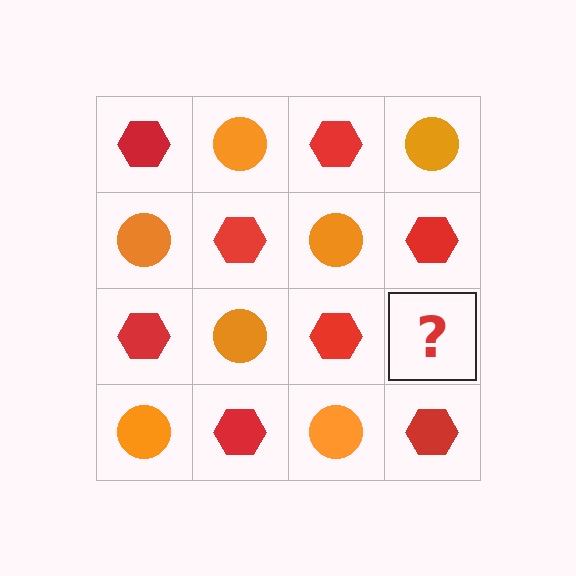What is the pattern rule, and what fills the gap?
The rule is that it alternates red hexagon and orange circle in a checkerboard pattern. The gap should be filled with an orange circle.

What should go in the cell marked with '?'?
The missing cell should contain an orange circle.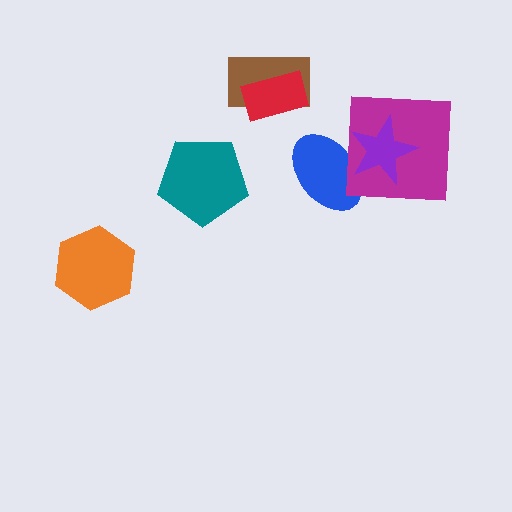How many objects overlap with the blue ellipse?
2 objects overlap with the blue ellipse.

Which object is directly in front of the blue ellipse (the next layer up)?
The magenta square is directly in front of the blue ellipse.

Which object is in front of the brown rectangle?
The red rectangle is in front of the brown rectangle.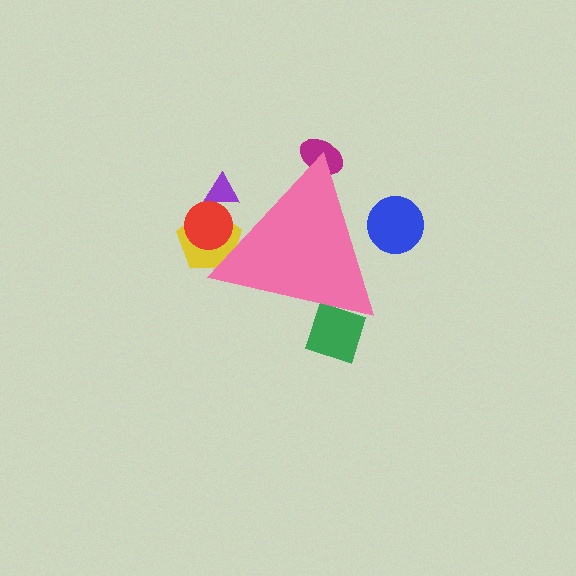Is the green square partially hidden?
Yes, the green square is partially hidden behind the pink triangle.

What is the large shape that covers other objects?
A pink triangle.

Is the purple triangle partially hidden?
Yes, the purple triangle is partially hidden behind the pink triangle.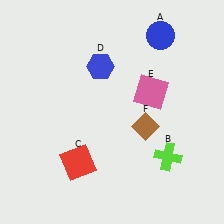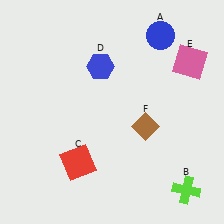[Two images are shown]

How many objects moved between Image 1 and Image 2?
2 objects moved between the two images.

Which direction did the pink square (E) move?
The pink square (E) moved right.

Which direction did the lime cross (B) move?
The lime cross (B) moved down.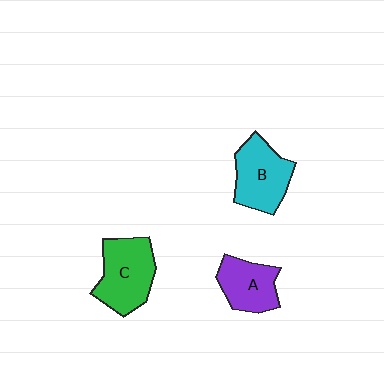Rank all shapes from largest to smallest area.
From largest to smallest: C (green), B (cyan), A (purple).